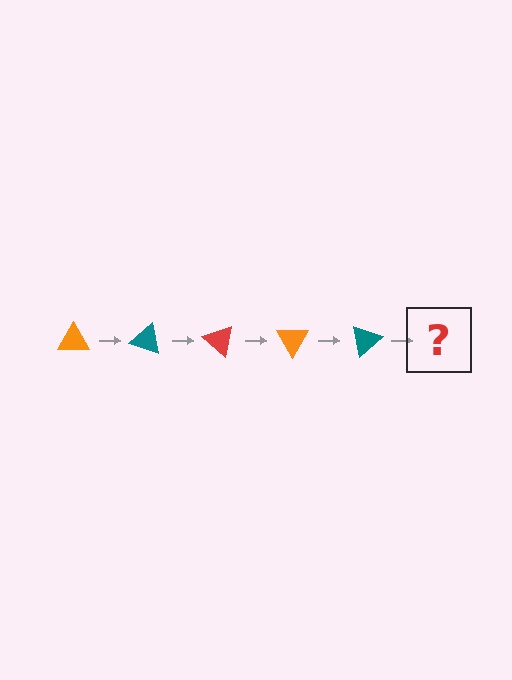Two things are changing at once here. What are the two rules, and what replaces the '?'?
The two rules are that it rotates 20 degrees each step and the color cycles through orange, teal, and red. The '?' should be a red triangle, rotated 100 degrees from the start.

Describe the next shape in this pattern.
It should be a red triangle, rotated 100 degrees from the start.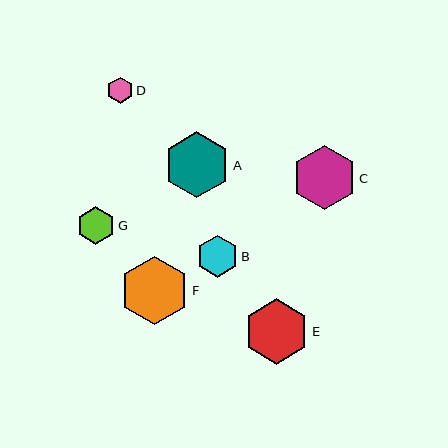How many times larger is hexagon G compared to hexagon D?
Hexagon G is approximately 1.4 times the size of hexagon D.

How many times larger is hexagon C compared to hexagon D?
Hexagon C is approximately 2.4 times the size of hexagon D.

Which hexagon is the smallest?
Hexagon D is the smallest with a size of approximately 26 pixels.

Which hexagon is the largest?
Hexagon F is the largest with a size of approximately 68 pixels.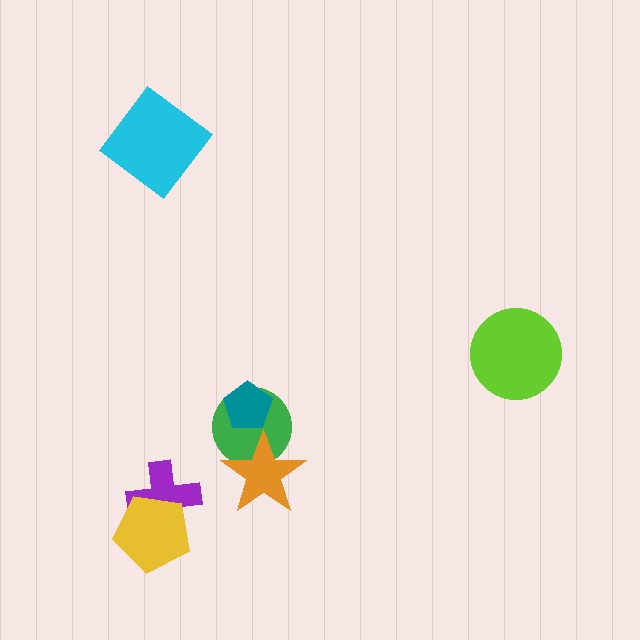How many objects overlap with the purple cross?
1 object overlaps with the purple cross.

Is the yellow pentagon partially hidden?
No, no other shape covers it.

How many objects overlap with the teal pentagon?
1 object overlaps with the teal pentagon.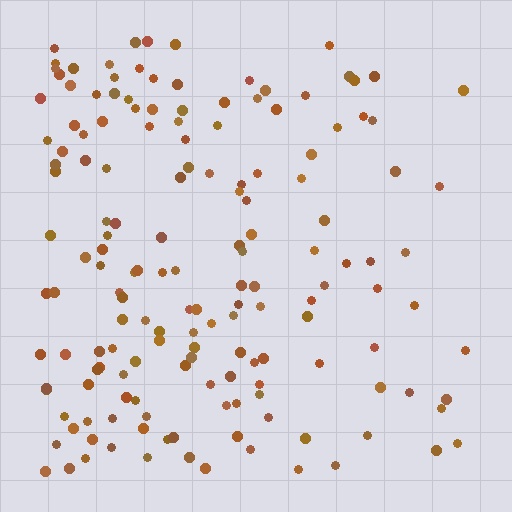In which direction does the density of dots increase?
From right to left, with the left side densest.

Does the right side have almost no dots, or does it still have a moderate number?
Still a moderate number, just noticeably fewer than the left.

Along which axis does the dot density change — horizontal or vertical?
Horizontal.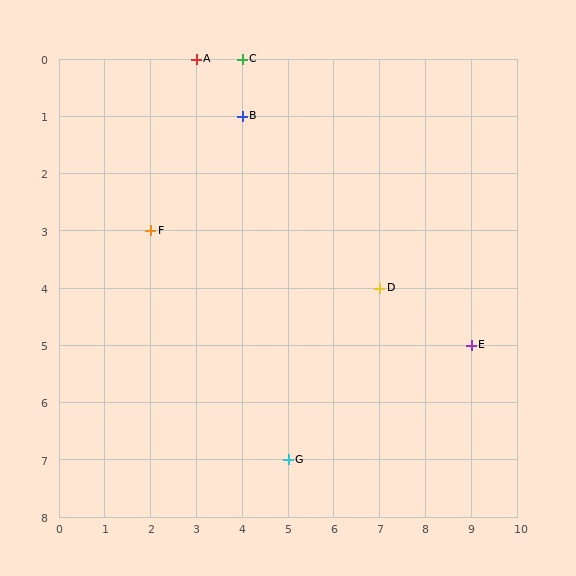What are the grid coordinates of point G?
Point G is at grid coordinates (5, 7).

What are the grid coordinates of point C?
Point C is at grid coordinates (4, 0).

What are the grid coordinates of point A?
Point A is at grid coordinates (3, 0).